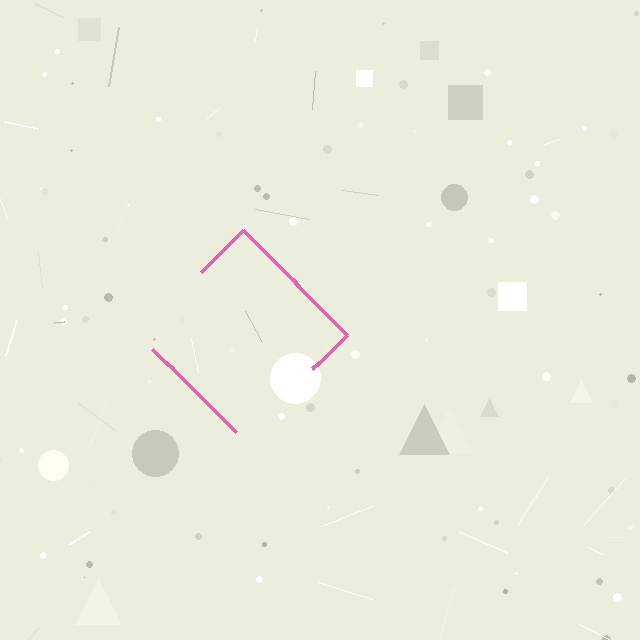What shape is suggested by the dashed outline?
The dashed outline suggests a diamond.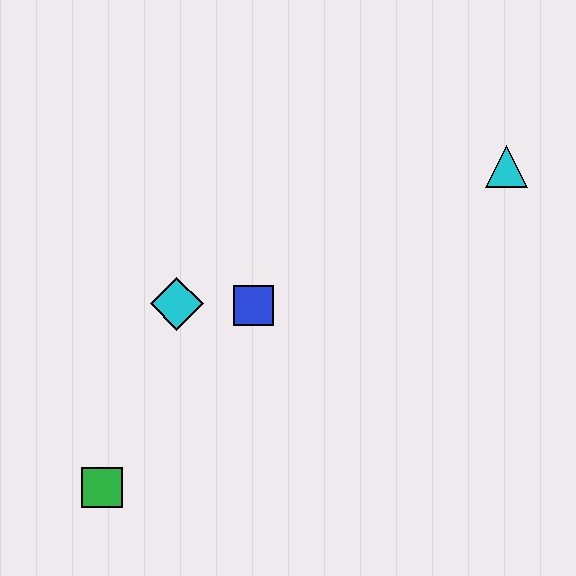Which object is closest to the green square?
The cyan diamond is closest to the green square.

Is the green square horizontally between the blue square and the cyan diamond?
No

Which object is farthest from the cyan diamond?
The cyan triangle is farthest from the cyan diamond.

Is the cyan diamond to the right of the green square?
Yes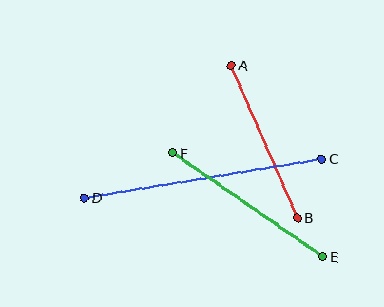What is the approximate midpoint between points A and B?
The midpoint is at approximately (264, 141) pixels.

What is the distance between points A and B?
The distance is approximately 166 pixels.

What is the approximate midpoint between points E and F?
The midpoint is at approximately (248, 205) pixels.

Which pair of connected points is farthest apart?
Points C and D are farthest apart.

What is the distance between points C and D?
The distance is approximately 240 pixels.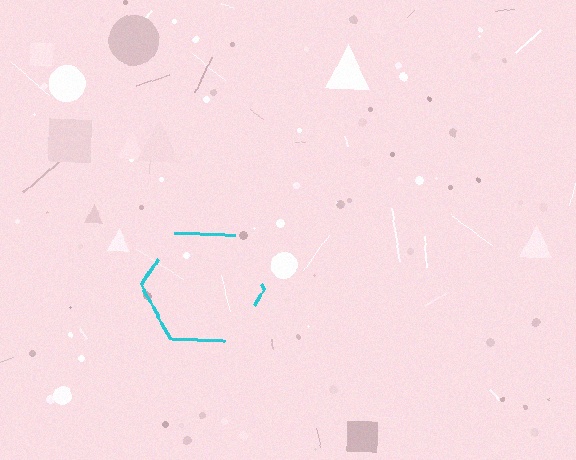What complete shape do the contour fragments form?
The contour fragments form a hexagon.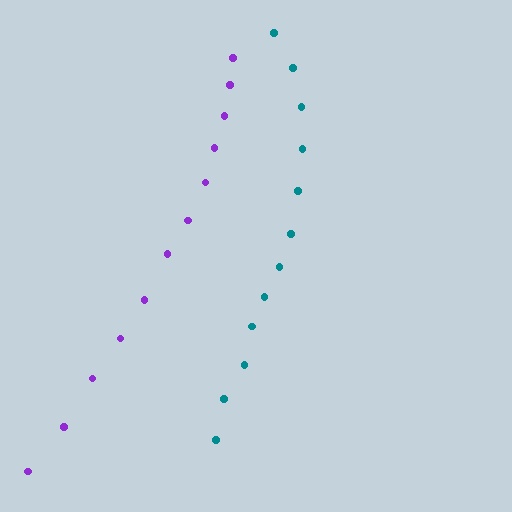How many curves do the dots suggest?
There are 2 distinct paths.